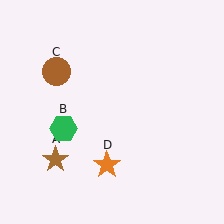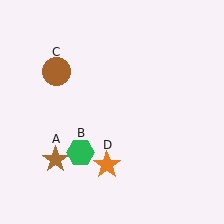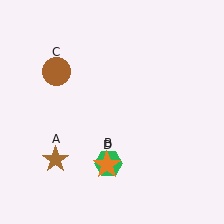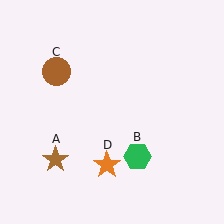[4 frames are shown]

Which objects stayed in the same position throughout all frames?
Brown star (object A) and brown circle (object C) and orange star (object D) remained stationary.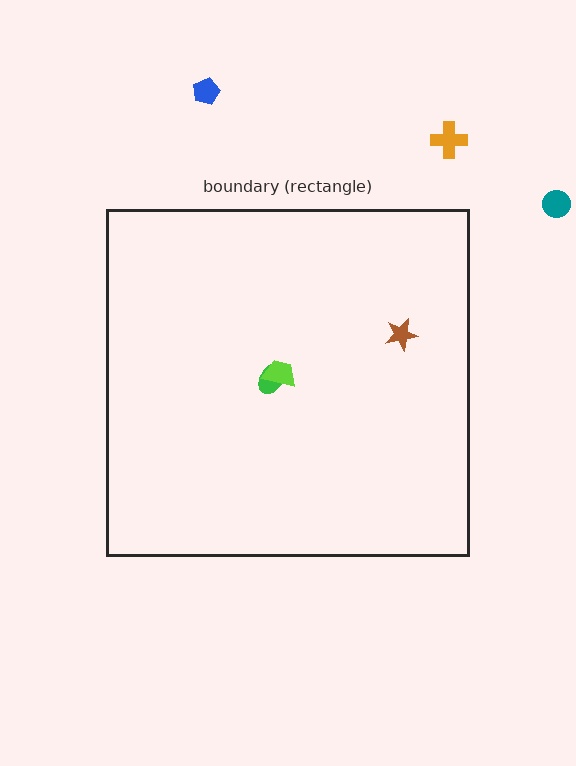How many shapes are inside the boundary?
3 inside, 3 outside.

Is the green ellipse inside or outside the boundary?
Inside.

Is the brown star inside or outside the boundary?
Inside.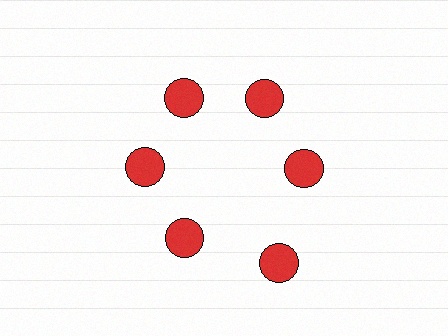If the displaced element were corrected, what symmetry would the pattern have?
It would have 6-fold rotational symmetry — the pattern would map onto itself every 60 degrees.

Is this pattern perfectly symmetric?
No. The 6 red circles are arranged in a ring, but one element near the 5 o'clock position is pushed outward from the center, breaking the 6-fold rotational symmetry.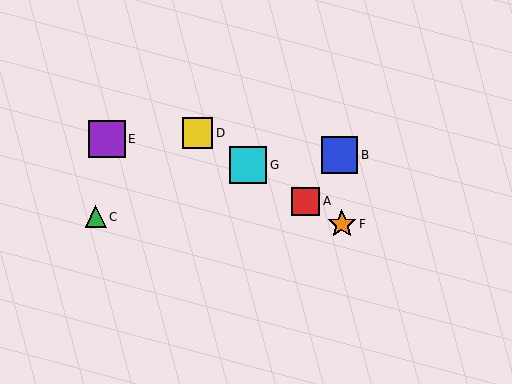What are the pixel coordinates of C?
Object C is at (96, 217).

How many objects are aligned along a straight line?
4 objects (A, D, F, G) are aligned along a straight line.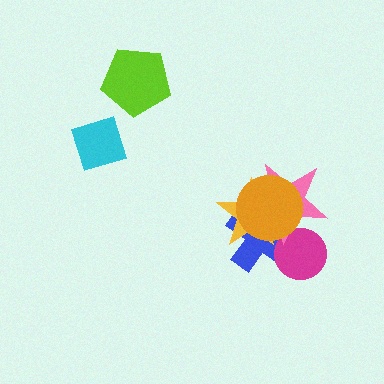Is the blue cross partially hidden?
Yes, it is partially covered by another shape.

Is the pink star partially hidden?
Yes, it is partially covered by another shape.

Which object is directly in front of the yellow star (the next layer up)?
The pink star is directly in front of the yellow star.